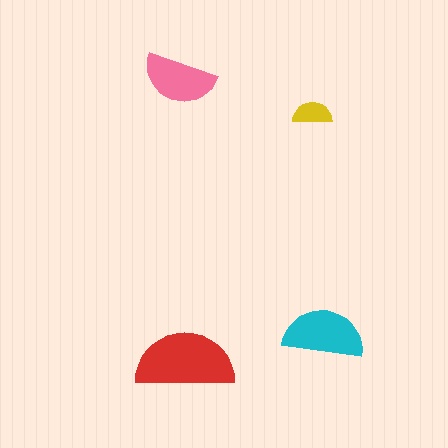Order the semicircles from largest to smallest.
the red one, the cyan one, the pink one, the yellow one.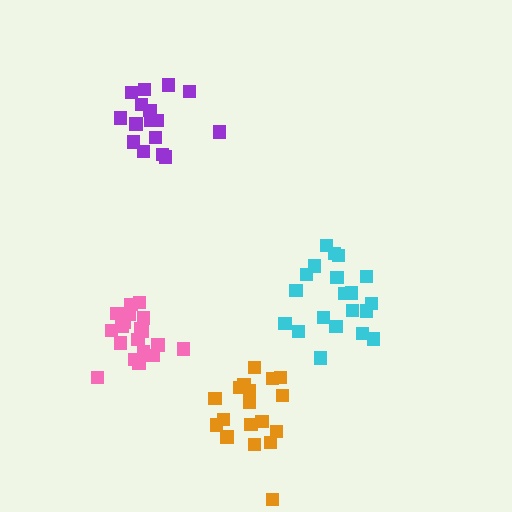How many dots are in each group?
Group 1: 16 dots, Group 2: 18 dots, Group 3: 20 dots, Group 4: 19 dots (73 total).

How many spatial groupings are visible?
There are 4 spatial groupings.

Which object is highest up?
The purple cluster is topmost.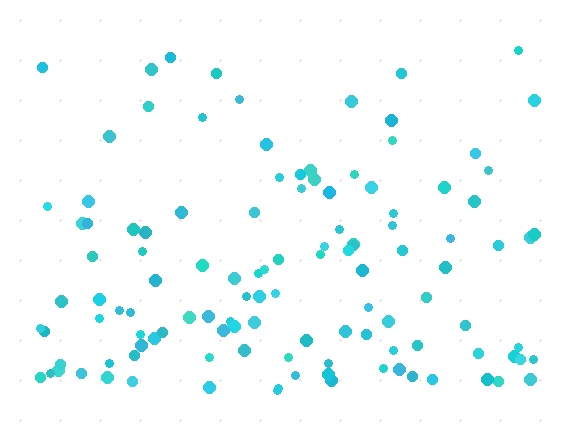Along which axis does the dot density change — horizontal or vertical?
Vertical.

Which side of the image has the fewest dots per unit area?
The top.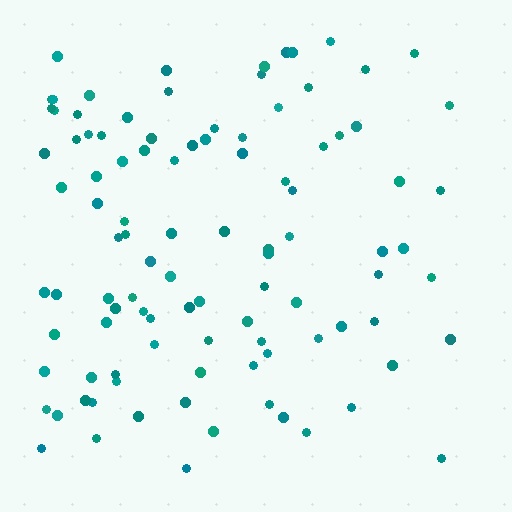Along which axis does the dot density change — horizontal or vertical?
Horizontal.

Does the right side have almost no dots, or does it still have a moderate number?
Still a moderate number, just noticeably fewer than the left.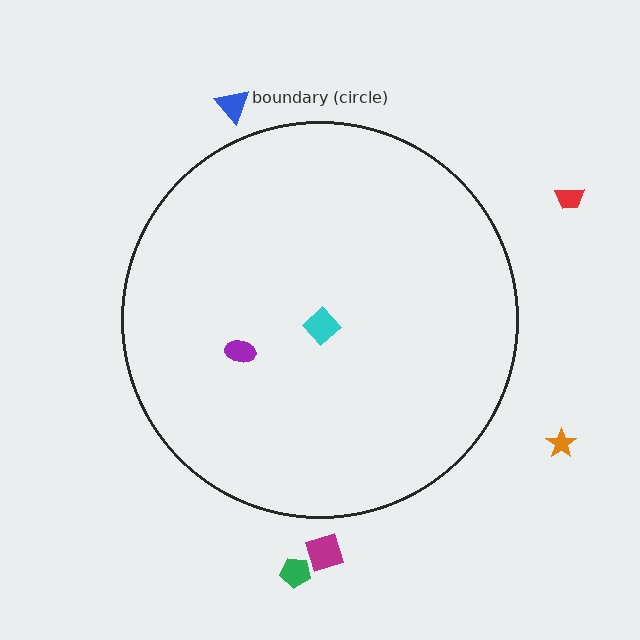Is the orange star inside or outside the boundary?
Outside.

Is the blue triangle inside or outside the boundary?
Outside.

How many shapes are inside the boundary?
2 inside, 5 outside.